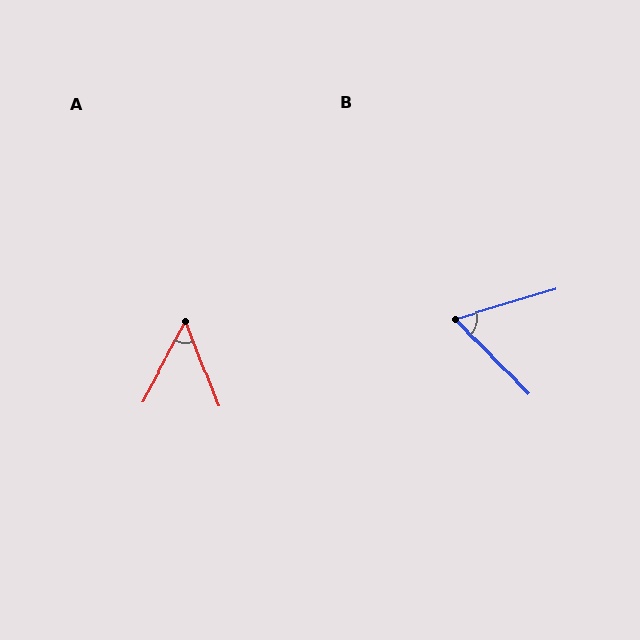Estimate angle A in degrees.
Approximately 50 degrees.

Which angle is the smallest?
A, at approximately 50 degrees.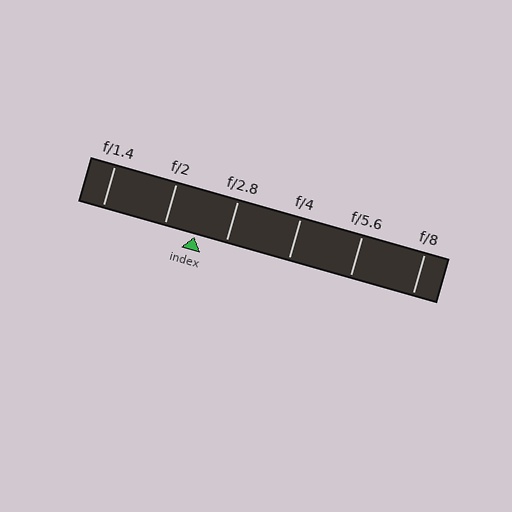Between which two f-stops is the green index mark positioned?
The index mark is between f/2 and f/2.8.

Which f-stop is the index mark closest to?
The index mark is closest to f/2.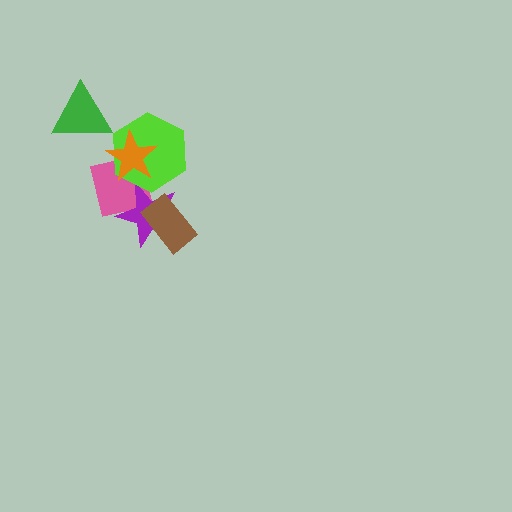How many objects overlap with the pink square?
3 objects overlap with the pink square.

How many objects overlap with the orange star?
2 objects overlap with the orange star.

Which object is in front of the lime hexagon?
The orange star is in front of the lime hexagon.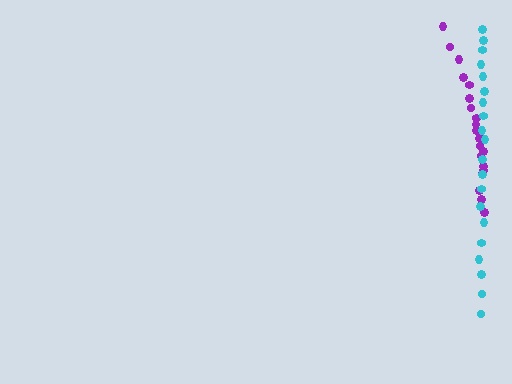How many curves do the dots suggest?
There are 2 distinct paths.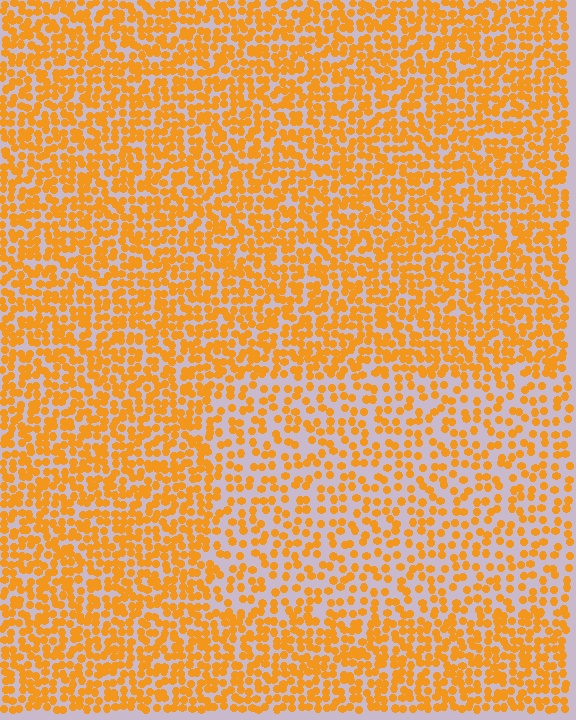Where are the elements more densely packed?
The elements are more densely packed outside the rectangle boundary.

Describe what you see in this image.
The image contains small orange elements arranged at two different densities. A rectangle-shaped region is visible where the elements are less densely packed than the surrounding area.